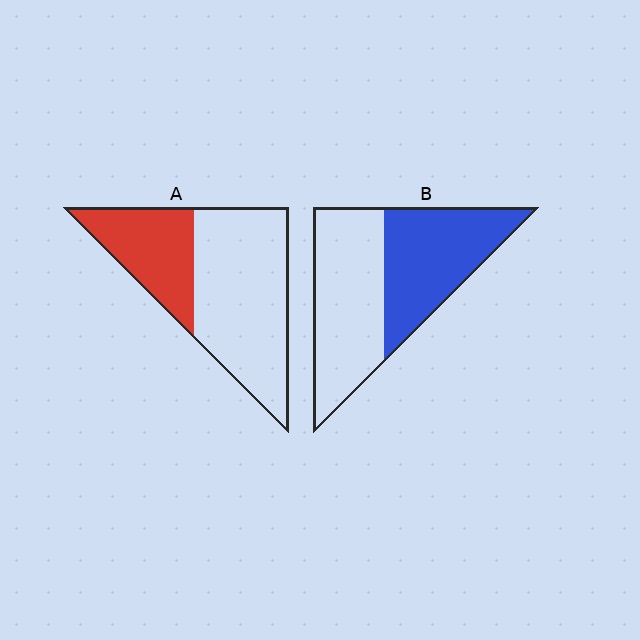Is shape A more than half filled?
No.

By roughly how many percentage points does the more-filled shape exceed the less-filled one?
By roughly 15 percentage points (B over A).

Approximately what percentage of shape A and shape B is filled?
A is approximately 35% and B is approximately 45%.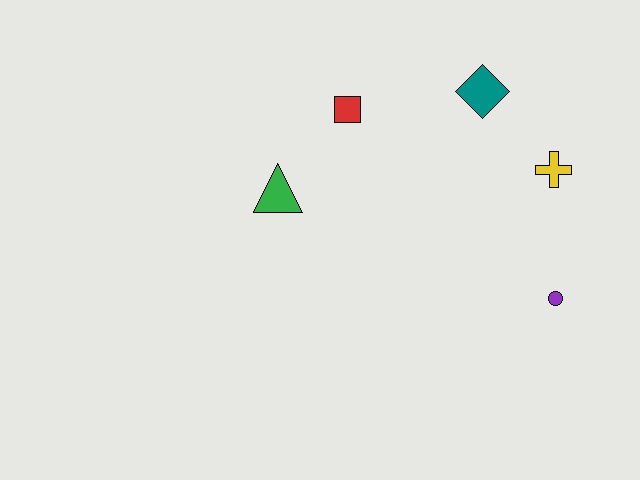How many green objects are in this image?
There is 1 green object.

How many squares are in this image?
There is 1 square.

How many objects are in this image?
There are 5 objects.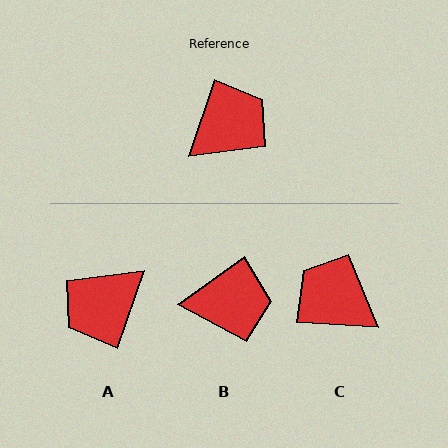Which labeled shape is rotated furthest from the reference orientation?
A, about 180 degrees away.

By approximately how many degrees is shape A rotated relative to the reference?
Approximately 180 degrees counter-clockwise.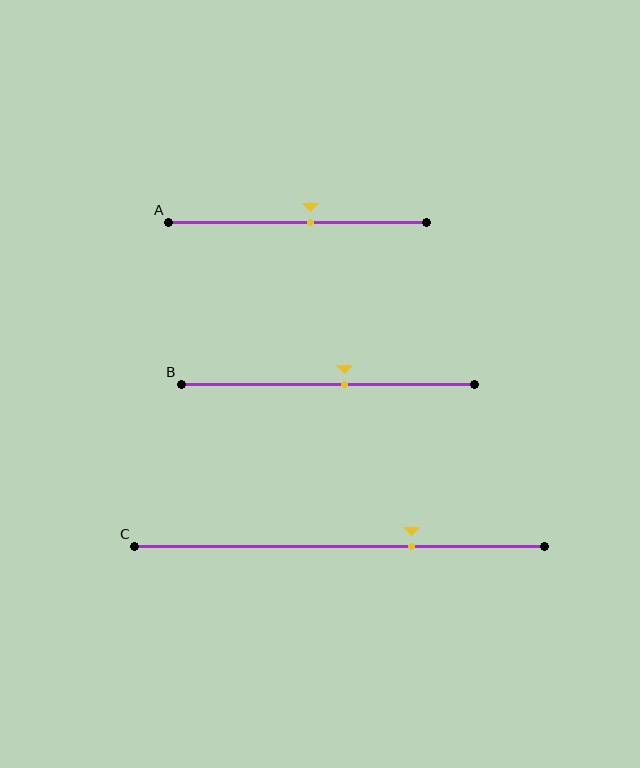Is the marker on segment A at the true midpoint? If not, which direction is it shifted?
No, the marker on segment A is shifted to the right by about 5% of the segment length.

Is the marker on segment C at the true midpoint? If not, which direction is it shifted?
No, the marker on segment C is shifted to the right by about 17% of the segment length.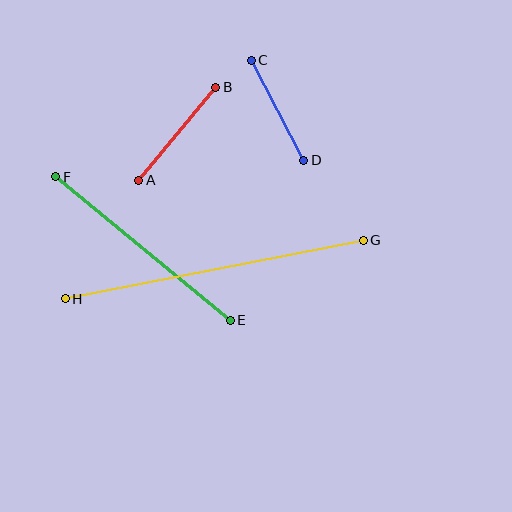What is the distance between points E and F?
The distance is approximately 226 pixels.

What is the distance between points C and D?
The distance is approximately 113 pixels.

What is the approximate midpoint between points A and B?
The midpoint is at approximately (177, 134) pixels.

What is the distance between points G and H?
The distance is approximately 304 pixels.